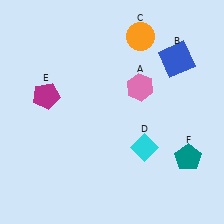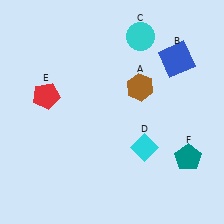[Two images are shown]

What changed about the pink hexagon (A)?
In Image 1, A is pink. In Image 2, it changed to brown.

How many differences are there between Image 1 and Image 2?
There are 3 differences between the two images.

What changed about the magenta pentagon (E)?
In Image 1, E is magenta. In Image 2, it changed to red.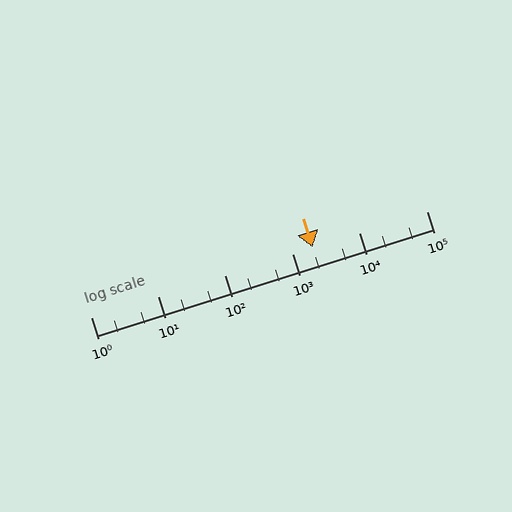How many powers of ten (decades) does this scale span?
The scale spans 5 decades, from 1 to 100000.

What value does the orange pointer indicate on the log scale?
The pointer indicates approximately 2000.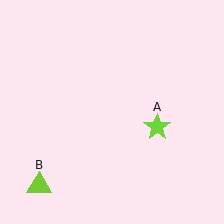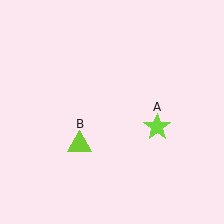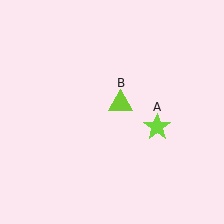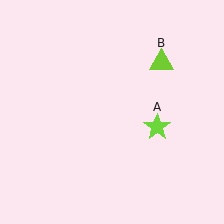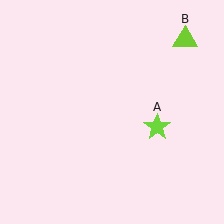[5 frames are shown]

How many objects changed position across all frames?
1 object changed position: lime triangle (object B).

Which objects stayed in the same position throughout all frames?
Lime star (object A) remained stationary.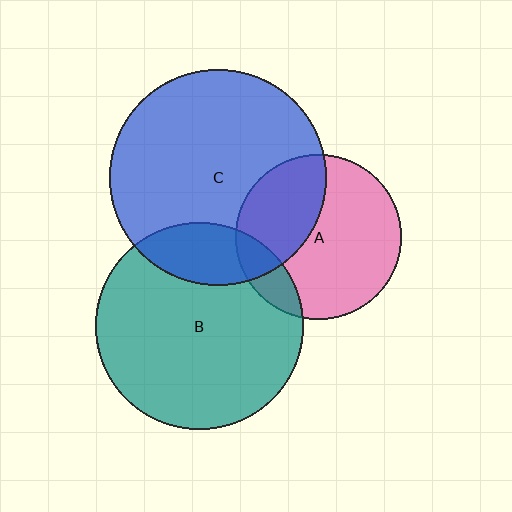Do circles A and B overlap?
Yes.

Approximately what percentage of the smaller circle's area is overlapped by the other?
Approximately 15%.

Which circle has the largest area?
Circle C (blue).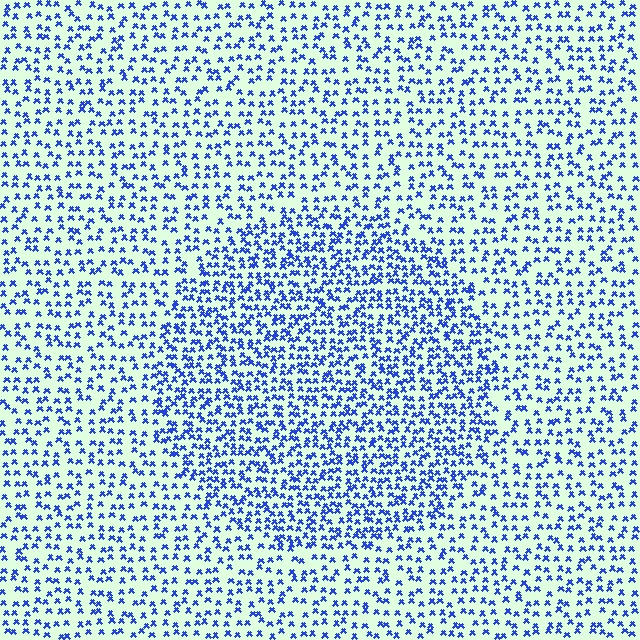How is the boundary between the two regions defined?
The boundary is defined by a change in element density (approximately 1.7x ratio). All elements are the same color, size, and shape.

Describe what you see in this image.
The image contains small blue elements arranged at two different densities. A circle-shaped region is visible where the elements are more densely packed than the surrounding area.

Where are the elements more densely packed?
The elements are more densely packed inside the circle boundary.